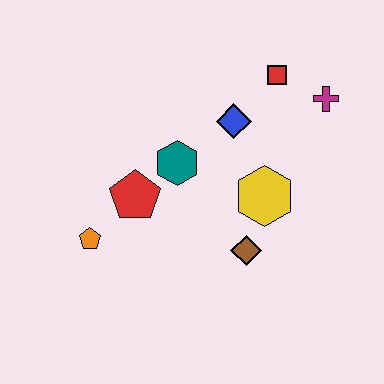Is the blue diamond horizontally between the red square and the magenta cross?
No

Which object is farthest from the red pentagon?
The magenta cross is farthest from the red pentagon.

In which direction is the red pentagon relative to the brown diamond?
The red pentagon is to the left of the brown diamond.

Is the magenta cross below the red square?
Yes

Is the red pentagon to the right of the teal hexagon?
No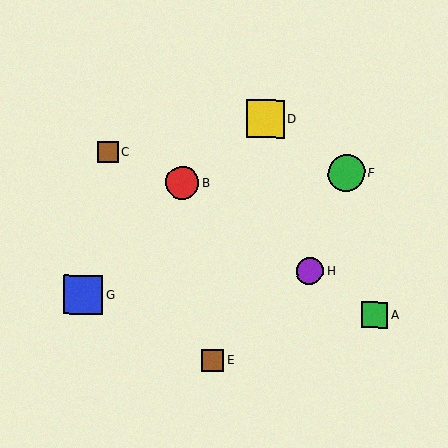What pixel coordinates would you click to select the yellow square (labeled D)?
Click at (265, 119) to select the yellow square D.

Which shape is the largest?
The blue square (labeled G) is the largest.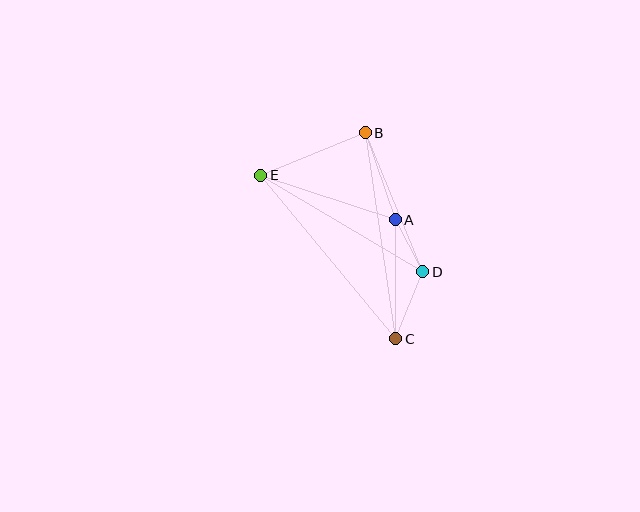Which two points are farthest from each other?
Points C and E are farthest from each other.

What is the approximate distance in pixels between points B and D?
The distance between B and D is approximately 151 pixels.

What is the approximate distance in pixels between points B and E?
The distance between B and E is approximately 113 pixels.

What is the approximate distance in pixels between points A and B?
The distance between A and B is approximately 92 pixels.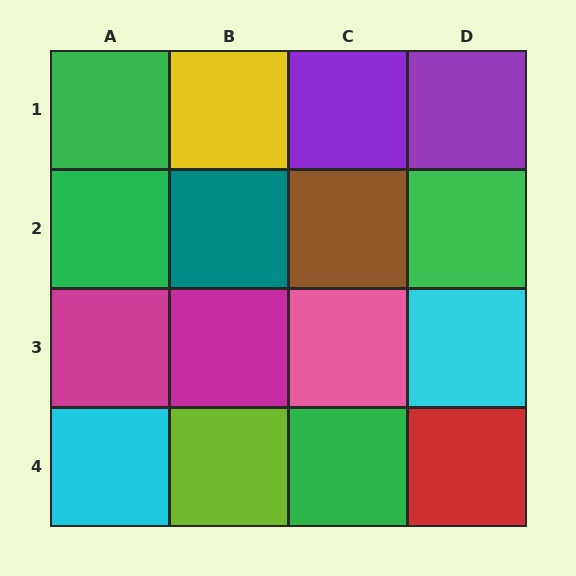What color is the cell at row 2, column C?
Brown.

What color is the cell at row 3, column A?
Magenta.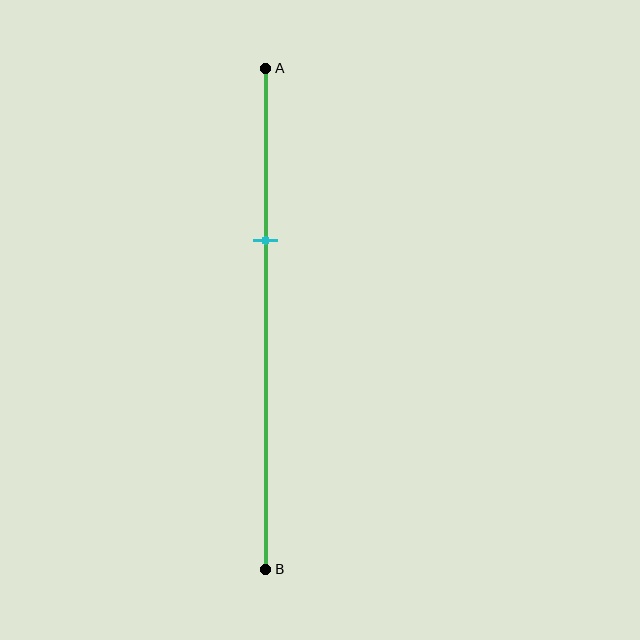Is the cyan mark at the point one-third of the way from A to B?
Yes, the mark is approximately at the one-third point.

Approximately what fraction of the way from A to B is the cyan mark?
The cyan mark is approximately 35% of the way from A to B.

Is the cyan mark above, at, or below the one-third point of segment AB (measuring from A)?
The cyan mark is approximately at the one-third point of segment AB.